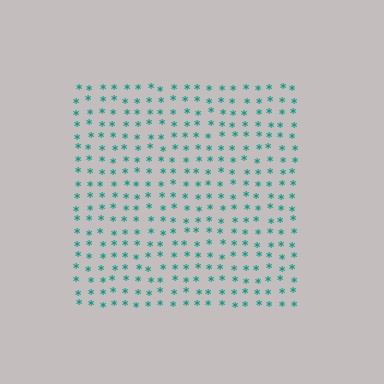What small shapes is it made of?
It is made of small asterisks.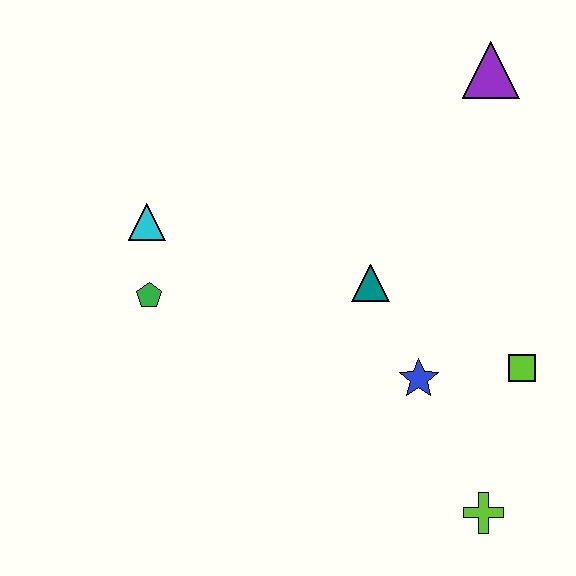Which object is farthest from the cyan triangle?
The lime cross is farthest from the cyan triangle.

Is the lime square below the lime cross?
No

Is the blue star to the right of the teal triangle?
Yes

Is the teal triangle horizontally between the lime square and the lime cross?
No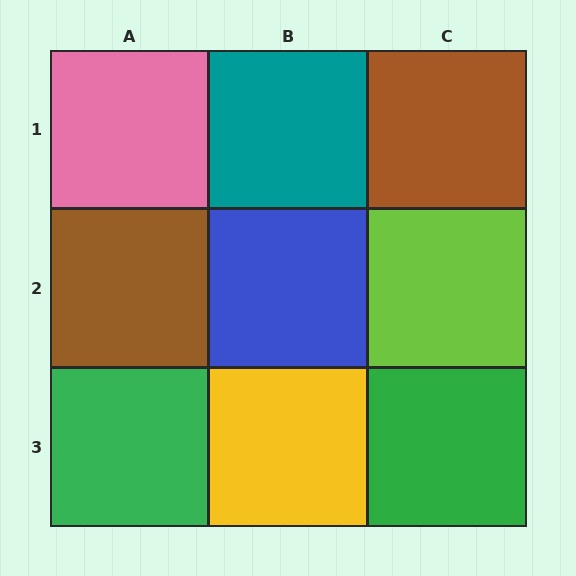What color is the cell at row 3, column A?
Green.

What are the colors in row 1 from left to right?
Pink, teal, brown.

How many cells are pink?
1 cell is pink.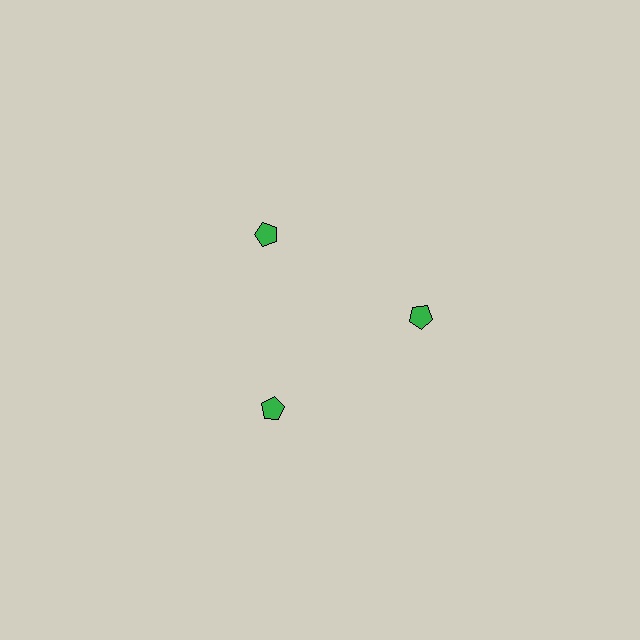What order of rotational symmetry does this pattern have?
This pattern has 3-fold rotational symmetry.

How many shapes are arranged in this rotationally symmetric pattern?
There are 3 shapes, arranged in 3 groups of 1.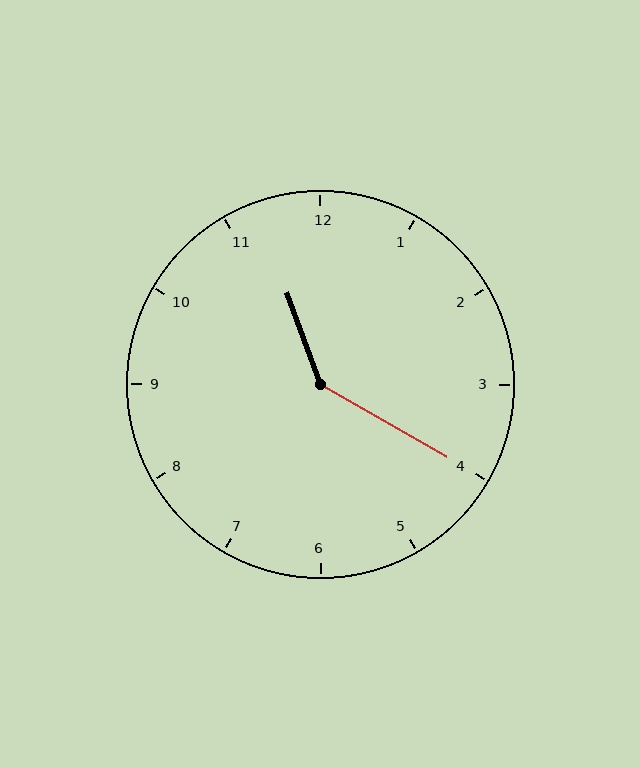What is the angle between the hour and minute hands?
Approximately 140 degrees.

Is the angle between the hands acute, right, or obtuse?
It is obtuse.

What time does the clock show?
11:20.